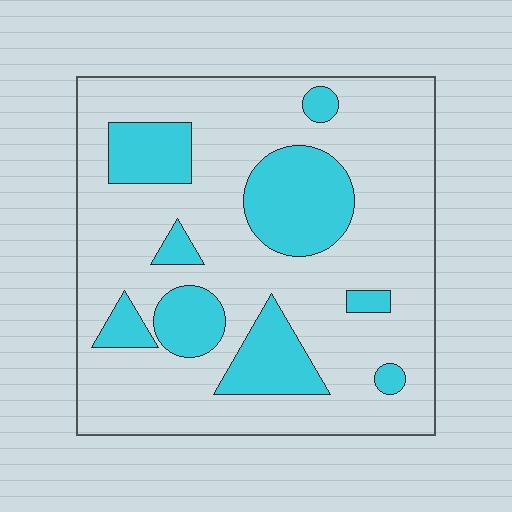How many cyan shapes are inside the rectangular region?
9.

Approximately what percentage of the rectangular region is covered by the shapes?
Approximately 25%.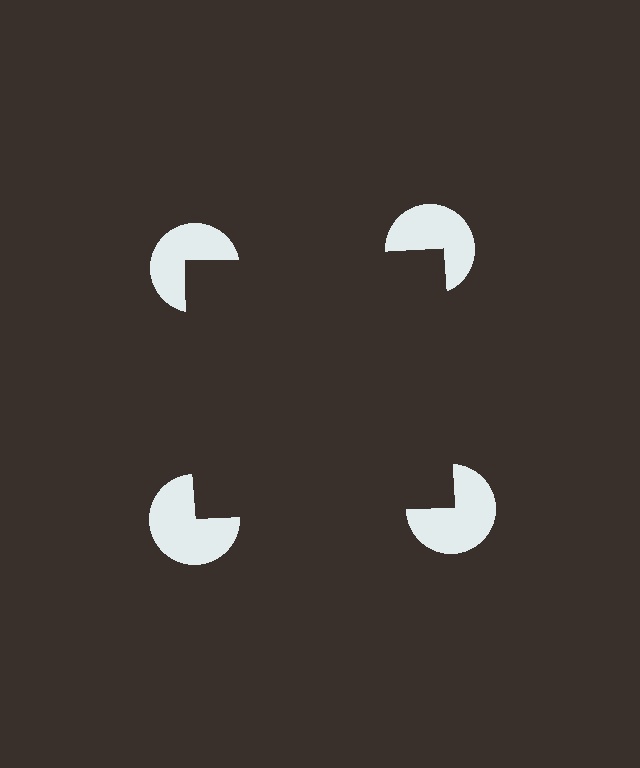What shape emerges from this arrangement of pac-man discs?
An illusory square — its edges are inferred from the aligned wedge cuts in the pac-man discs, not physically drawn.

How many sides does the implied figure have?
4 sides.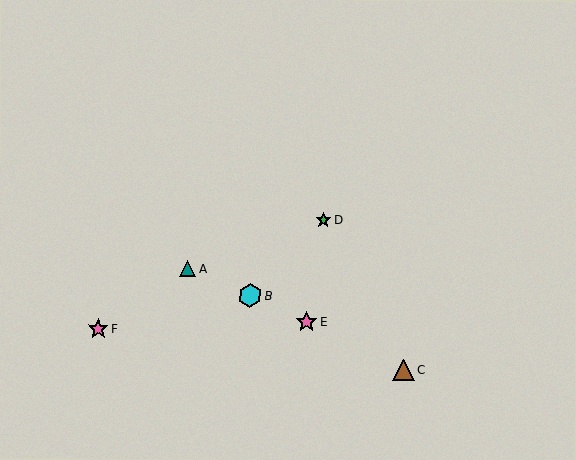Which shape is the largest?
The cyan hexagon (labeled B) is the largest.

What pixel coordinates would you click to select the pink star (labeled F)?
Click at (99, 329) to select the pink star F.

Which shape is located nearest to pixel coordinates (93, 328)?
The pink star (labeled F) at (99, 329) is nearest to that location.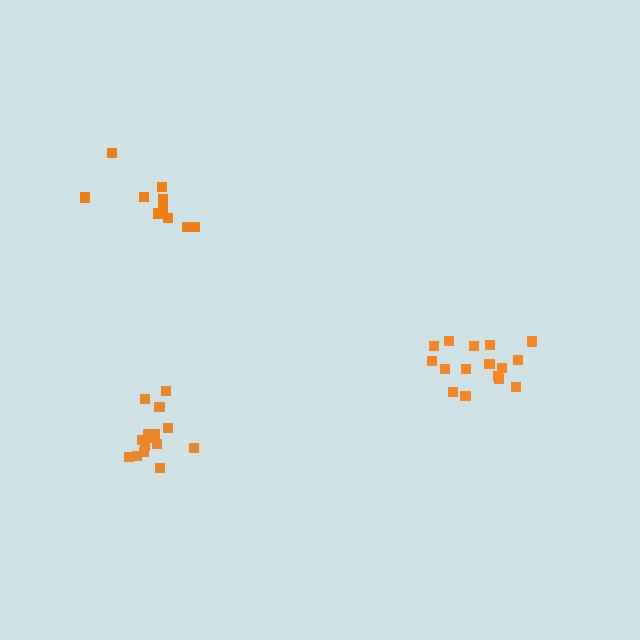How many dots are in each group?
Group 1: 16 dots, Group 2: 10 dots, Group 3: 16 dots (42 total).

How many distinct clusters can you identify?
There are 3 distinct clusters.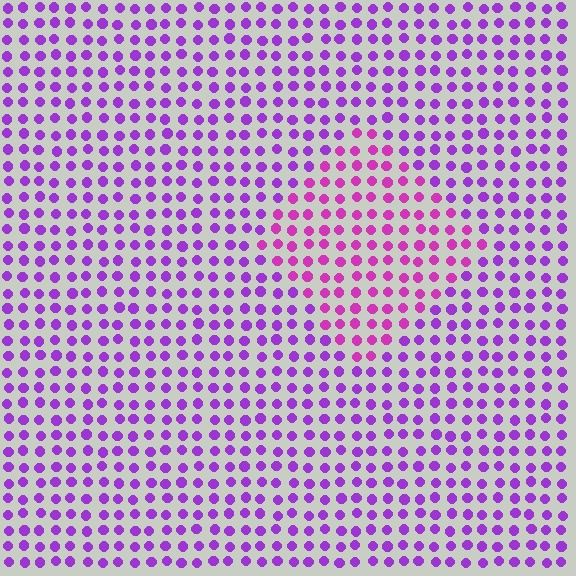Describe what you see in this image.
The image is filled with small purple elements in a uniform arrangement. A diamond-shaped region is visible where the elements are tinted to a slightly different hue, forming a subtle color boundary.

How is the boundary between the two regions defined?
The boundary is defined purely by a slight shift in hue (about 30 degrees). Spacing, size, and orientation are identical on both sides.